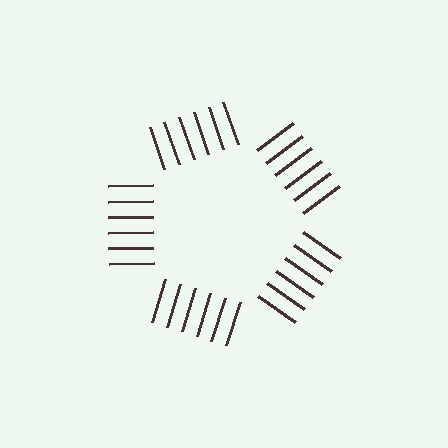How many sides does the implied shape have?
5 sides — the line-ends trace a pentagon.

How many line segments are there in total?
30 — 6 along each of the 5 edges.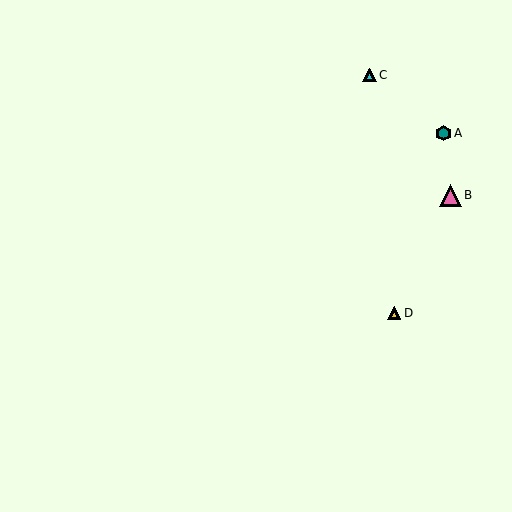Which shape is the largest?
The pink triangle (labeled B) is the largest.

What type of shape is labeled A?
Shape A is a teal hexagon.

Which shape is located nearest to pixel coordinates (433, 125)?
The teal hexagon (labeled A) at (444, 133) is nearest to that location.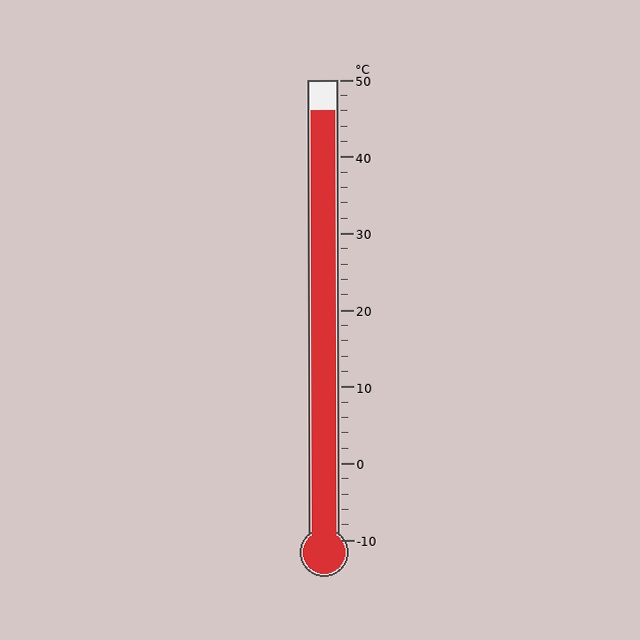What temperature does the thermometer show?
The thermometer shows approximately 46°C.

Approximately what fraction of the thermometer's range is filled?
The thermometer is filled to approximately 95% of its range.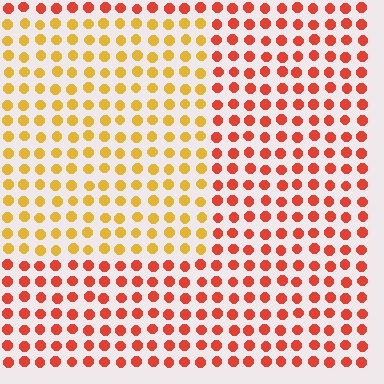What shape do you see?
I see a rectangle.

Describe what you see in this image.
The image is filled with small red elements in a uniform arrangement. A rectangle-shaped region is visible where the elements are tinted to a slightly different hue, forming a subtle color boundary.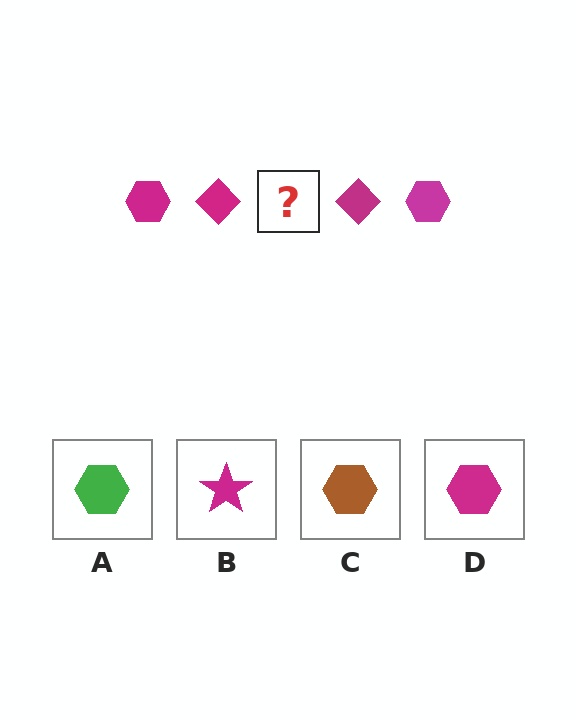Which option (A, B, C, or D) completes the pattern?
D.